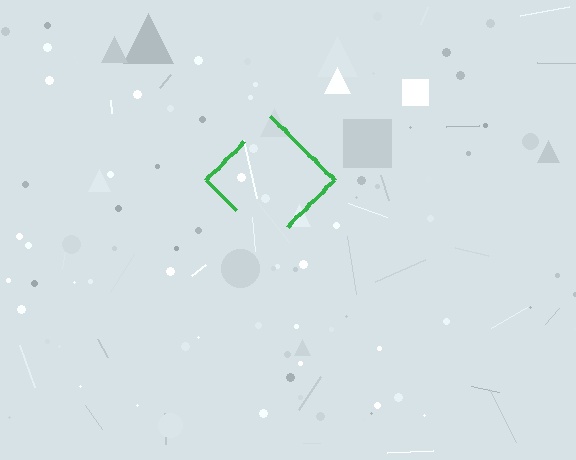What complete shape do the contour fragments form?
The contour fragments form a diamond.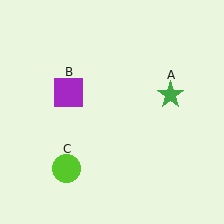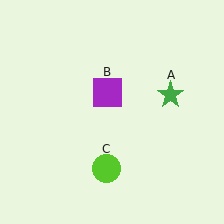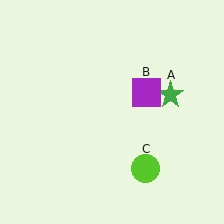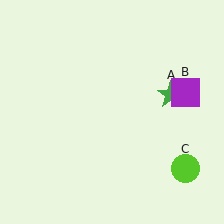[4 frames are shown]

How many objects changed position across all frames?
2 objects changed position: purple square (object B), lime circle (object C).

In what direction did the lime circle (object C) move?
The lime circle (object C) moved right.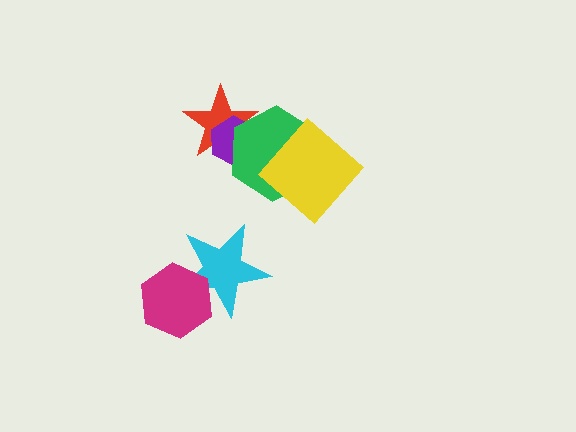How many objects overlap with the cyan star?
1 object overlaps with the cyan star.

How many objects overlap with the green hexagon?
3 objects overlap with the green hexagon.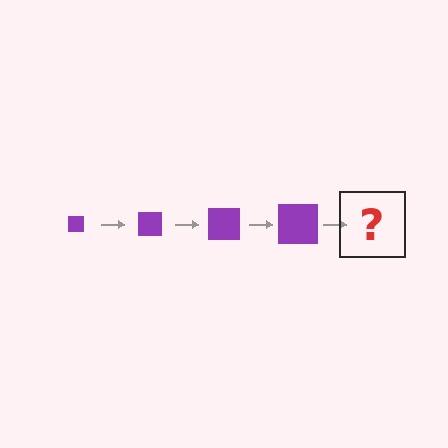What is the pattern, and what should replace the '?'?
The pattern is that the square gets progressively larger each step. The '?' should be a purple square, larger than the previous one.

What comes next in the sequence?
The next element should be a purple square, larger than the previous one.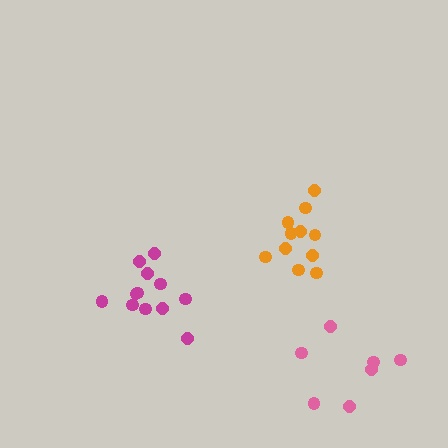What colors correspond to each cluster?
The clusters are colored: pink, magenta, orange.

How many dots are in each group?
Group 1: 7 dots, Group 2: 12 dots, Group 3: 11 dots (30 total).